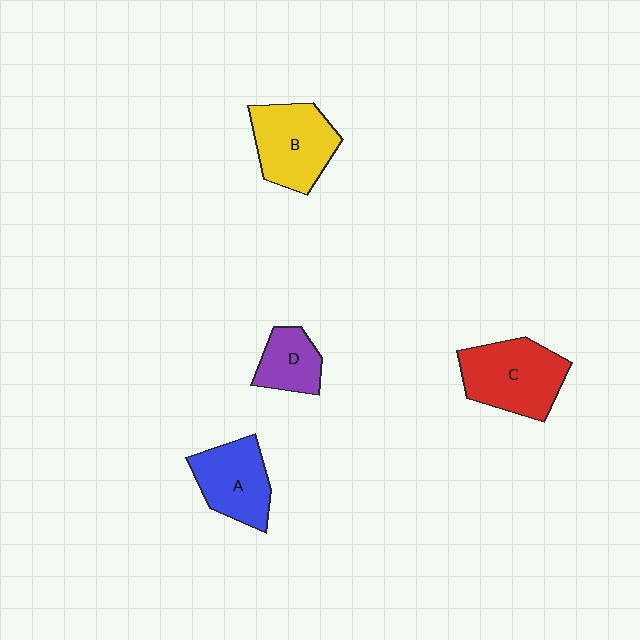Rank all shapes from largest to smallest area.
From largest to smallest: C (red), B (yellow), A (blue), D (purple).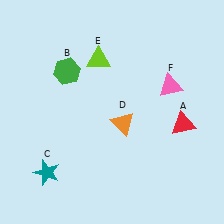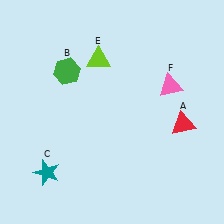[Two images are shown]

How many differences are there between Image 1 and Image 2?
There is 1 difference between the two images.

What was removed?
The orange triangle (D) was removed in Image 2.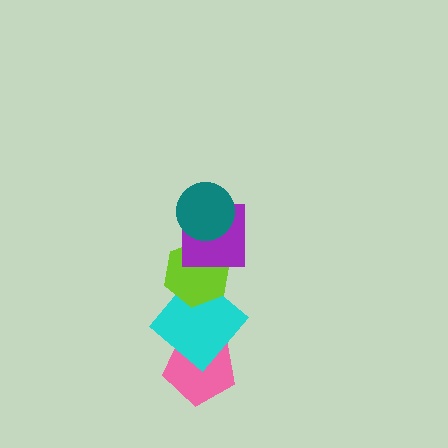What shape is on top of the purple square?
The teal circle is on top of the purple square.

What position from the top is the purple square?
The purple square is 2nd from the top.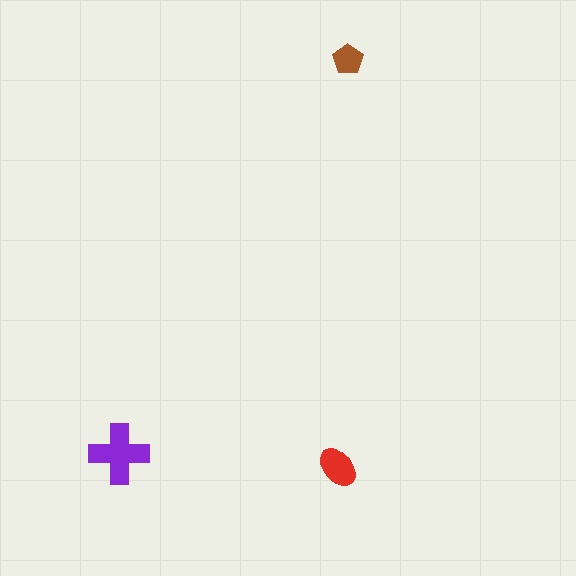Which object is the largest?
The purple cross.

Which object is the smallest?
The brown pentagon.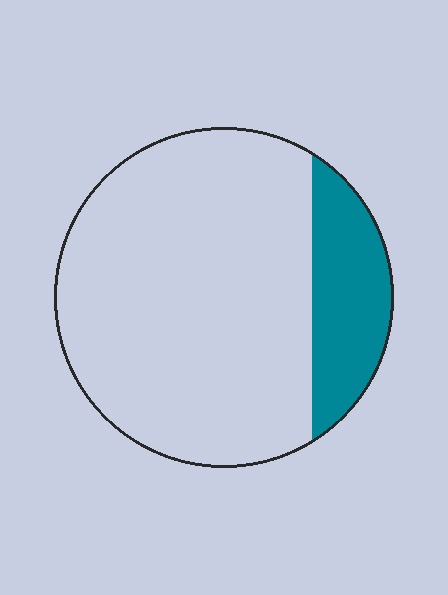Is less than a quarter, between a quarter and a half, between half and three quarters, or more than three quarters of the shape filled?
Less than a quarter.